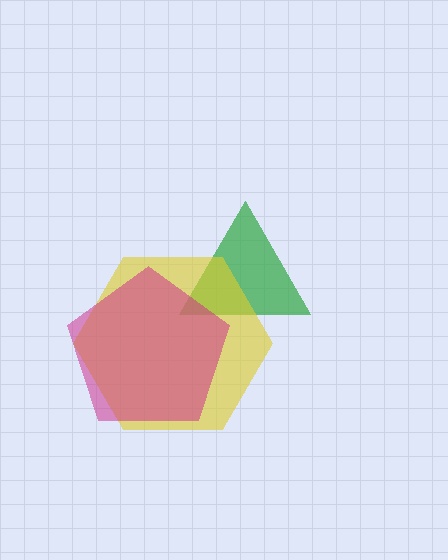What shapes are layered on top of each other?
The layered shapes are: a green triangle, a yellow hexagon, a magenta pentagon.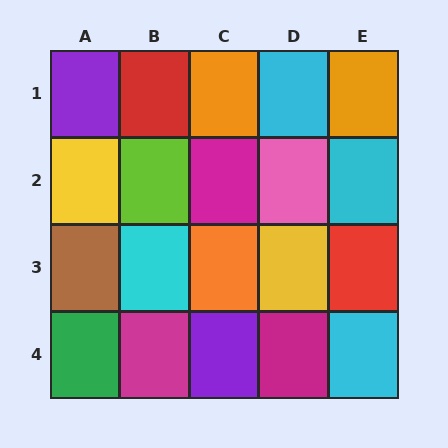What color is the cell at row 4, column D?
Magenta.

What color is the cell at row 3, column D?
Yellow.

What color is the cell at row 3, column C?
Orange.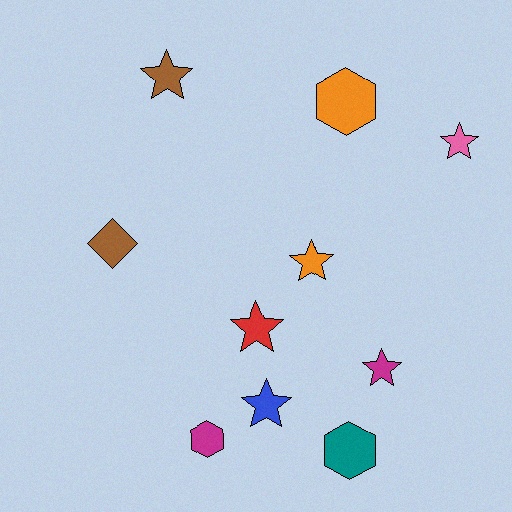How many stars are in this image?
There are 6 stars.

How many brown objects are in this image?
There are 2 brown objects.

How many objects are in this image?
There are 10 objects.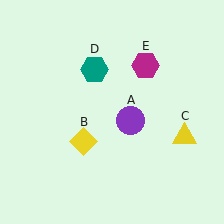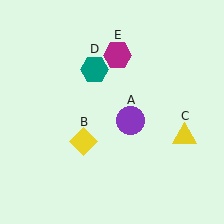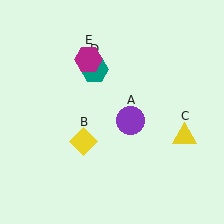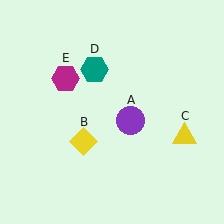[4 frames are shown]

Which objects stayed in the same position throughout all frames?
Purple circle (object A) and yellow diamond (object B) and yellow triangle (object C) and teal hexagon (object D) remained stationary.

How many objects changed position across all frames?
1 object changed position: magenta hexagon (object E).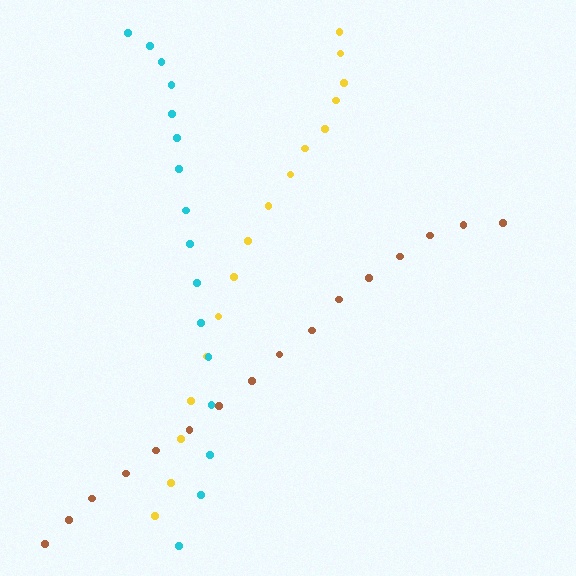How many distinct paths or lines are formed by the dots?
There are 3 distinct paths.